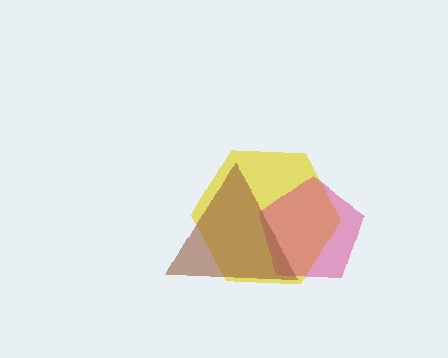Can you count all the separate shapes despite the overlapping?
Yes, there are 3 separate shapes.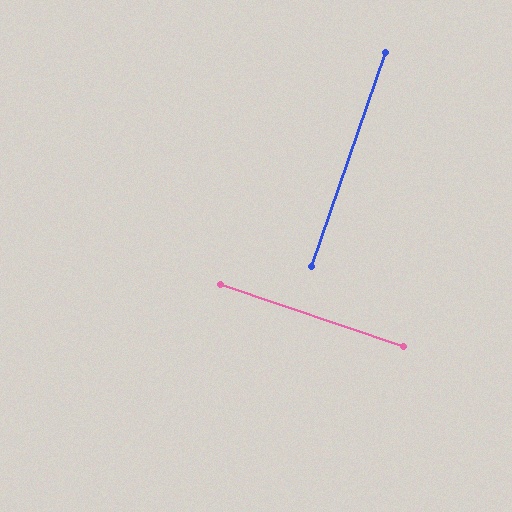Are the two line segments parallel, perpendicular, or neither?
Perpendicular — they meet at approximately 90°.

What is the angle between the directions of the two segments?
Approximately 90 degrees.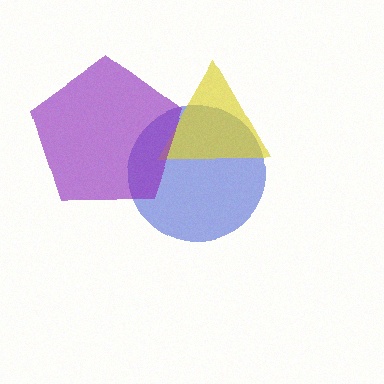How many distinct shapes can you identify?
There are 3 distinct shapes: a blue circle, a yellow triangle, a purple pentagon.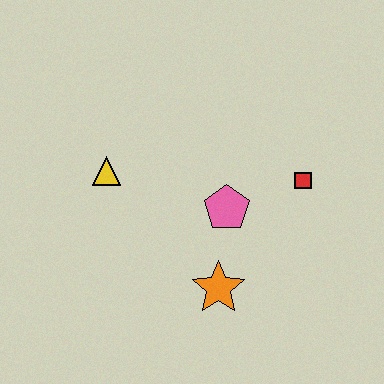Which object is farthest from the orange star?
The yellow triangle is farthest from the orange star.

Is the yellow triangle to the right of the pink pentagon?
No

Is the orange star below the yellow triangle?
Yes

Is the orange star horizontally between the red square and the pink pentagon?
No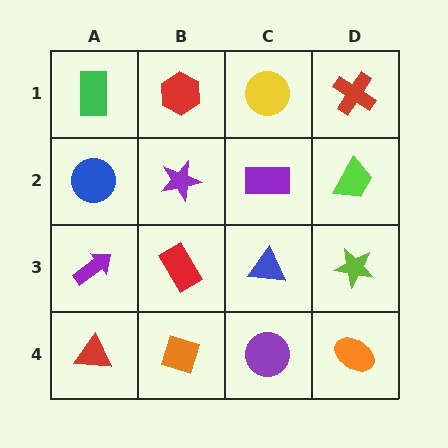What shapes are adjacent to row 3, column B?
A purple star (row 2, column B), an orange diamond (row 4, column B), a purple arrow (row 3, column A), a blue triangle (row 3, column C).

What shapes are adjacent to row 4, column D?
A lime star (row 3, column D), a purple circle (row 4, column C).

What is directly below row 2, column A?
A purple arrow.